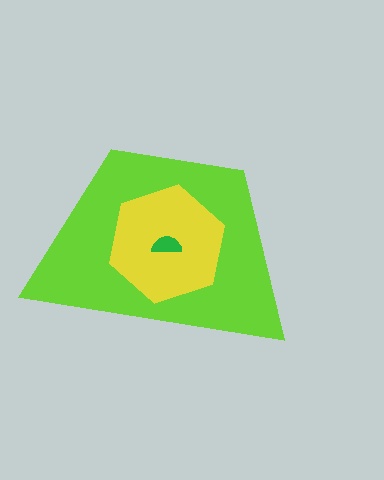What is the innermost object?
The green semicircle.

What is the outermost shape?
The lime trapezoid.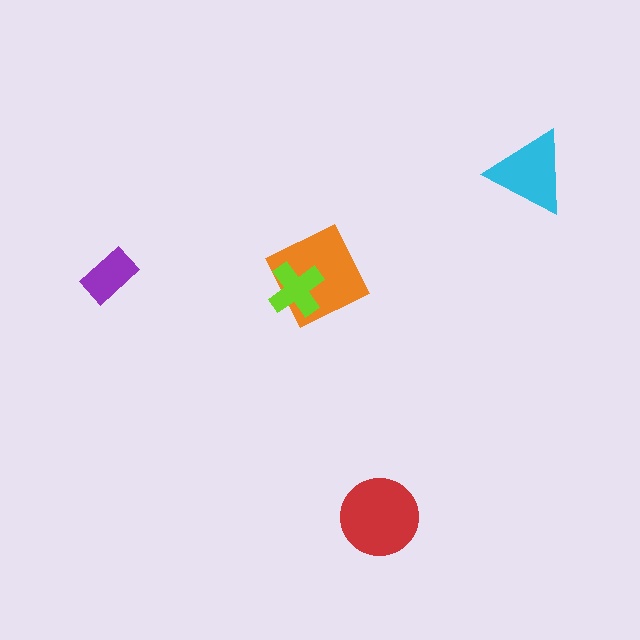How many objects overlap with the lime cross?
1 object overlaps with the lime cross.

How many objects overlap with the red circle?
0 objects overlap with the red circle.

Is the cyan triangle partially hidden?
No, no other shape covers it.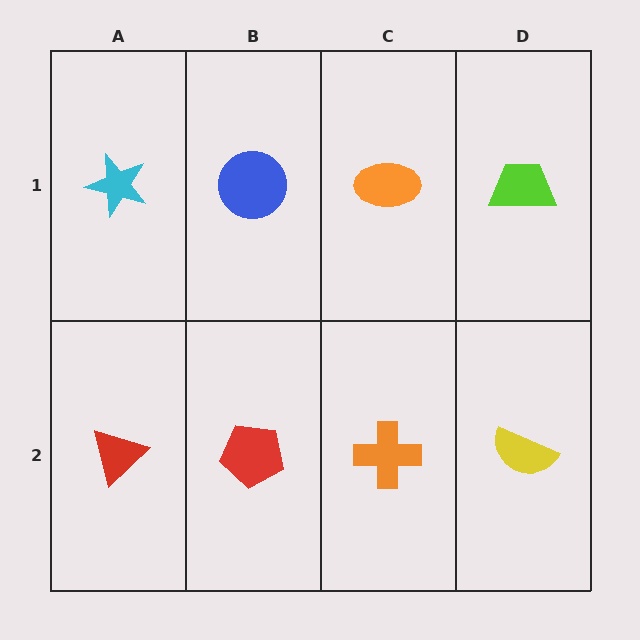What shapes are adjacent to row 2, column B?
A blue circle (row 1, column B), a red triangle (row 2, column A), an orange cross (row 2, column C).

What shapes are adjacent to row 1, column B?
A red pentagon (row 2, column B), a cyan star (row 1, column A), an orange ellipse (row 1, column C).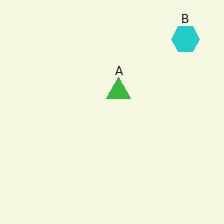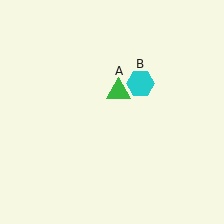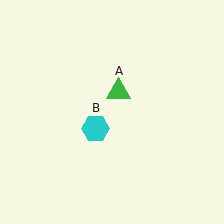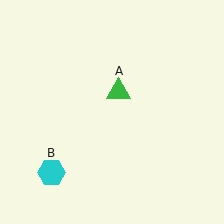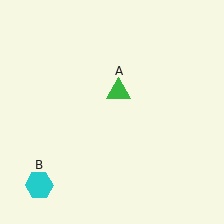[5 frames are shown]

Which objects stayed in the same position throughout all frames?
Green triangle (object A) remained stationary.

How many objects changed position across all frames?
1 object changed position: cyan hexagon (object B).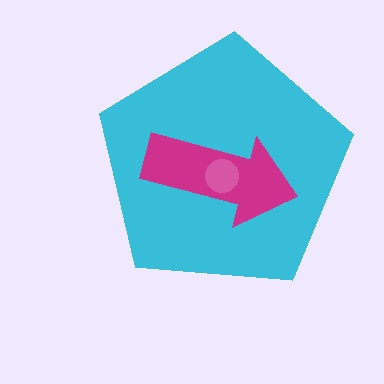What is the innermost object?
The pink circle.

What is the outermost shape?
The cyan pentagon.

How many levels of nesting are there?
3.